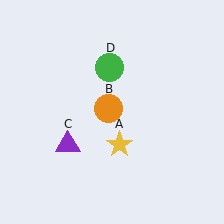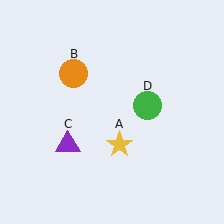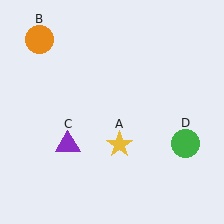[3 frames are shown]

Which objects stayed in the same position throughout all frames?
Yellow star (object A) and purple triangle (object C) remained stationary.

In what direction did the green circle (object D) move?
The green circle (object D) moved down and to the right.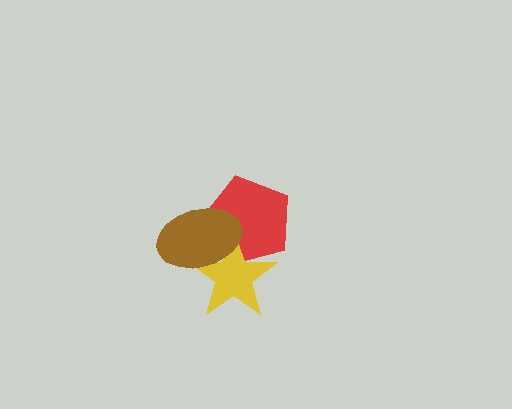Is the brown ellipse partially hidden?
No, no other shape covers it.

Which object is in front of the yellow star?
The brown ellipse is in front of the yellow star.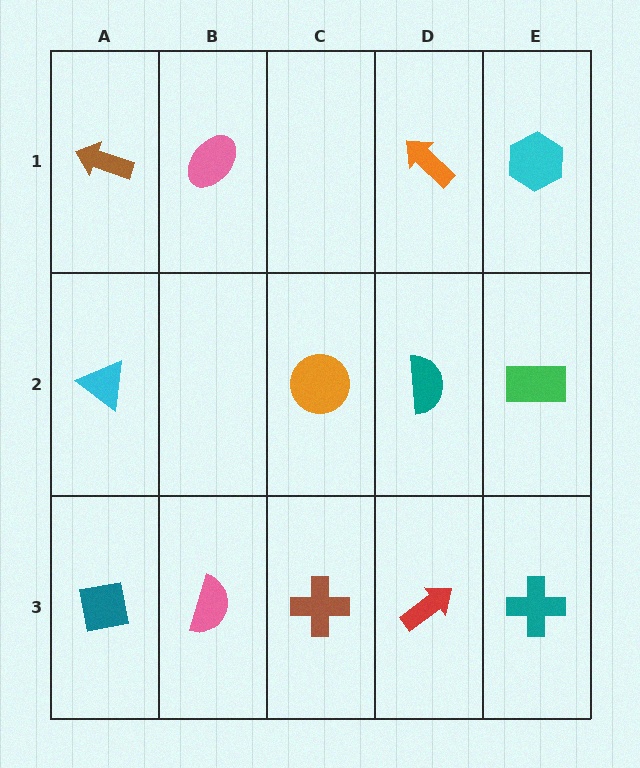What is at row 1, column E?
A cyan hexagon.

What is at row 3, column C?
A brown cross.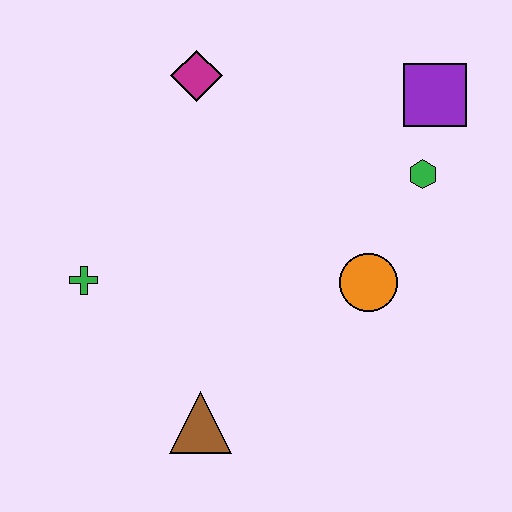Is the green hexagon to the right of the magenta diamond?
Yes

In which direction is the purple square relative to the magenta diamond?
The purple square is to the right of the magenta diamond.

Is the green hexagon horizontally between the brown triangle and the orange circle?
No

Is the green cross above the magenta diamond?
No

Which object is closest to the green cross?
The brown triangle is closest to the green cross.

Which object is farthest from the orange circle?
The green cross is farthest from the orange circle.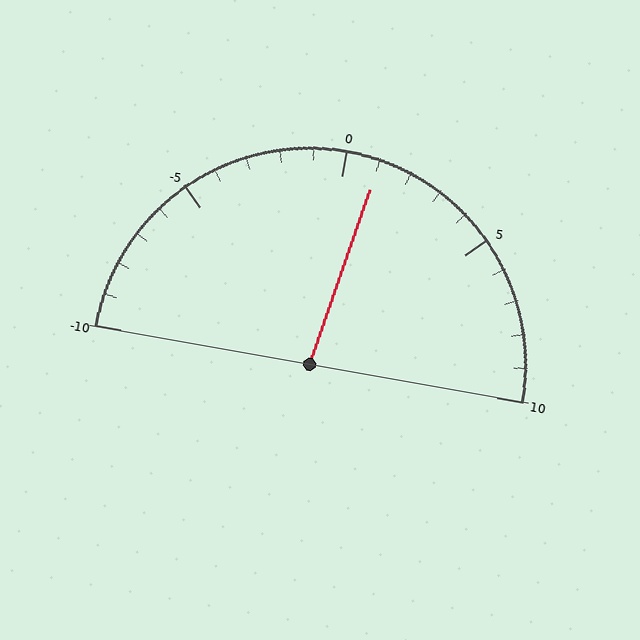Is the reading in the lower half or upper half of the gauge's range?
The reading is in the upper half of the range (-10 to 10).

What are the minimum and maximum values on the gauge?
The gauge ranges from -10 to 10.